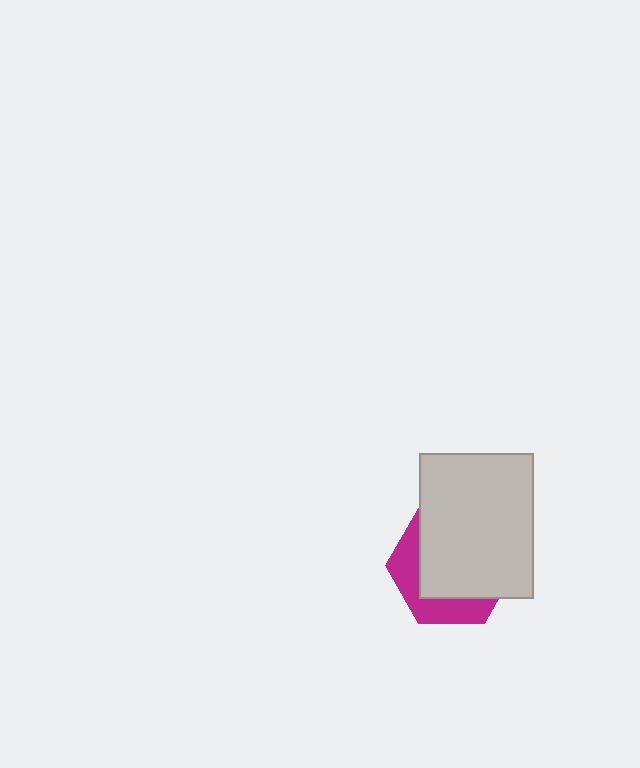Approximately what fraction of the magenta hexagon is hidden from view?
Roughly 67% of the magenta hexagon is hidden behind the light gray rectangle.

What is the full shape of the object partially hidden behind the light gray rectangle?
The partially hidden object is a magenta hexagon.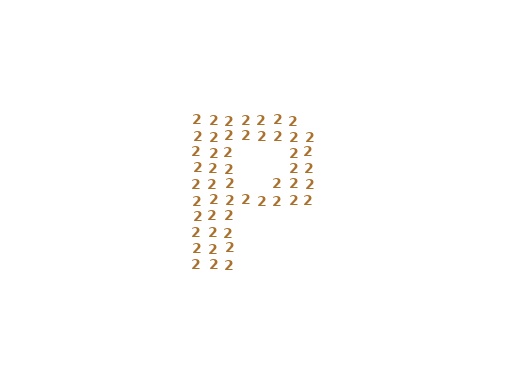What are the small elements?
The small elements are digit 2's.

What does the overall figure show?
The overall figure shows the letter P.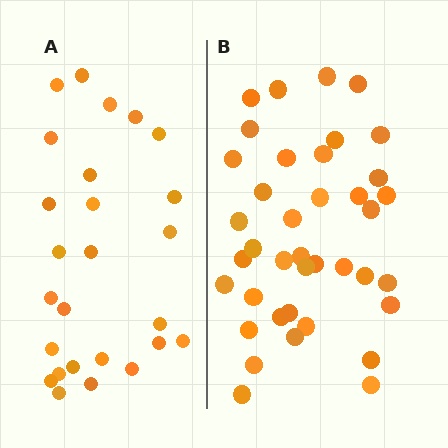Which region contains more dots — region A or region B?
Region B (the right region) has more dots.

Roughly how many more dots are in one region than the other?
Region B has approximately 15 more dots than region A.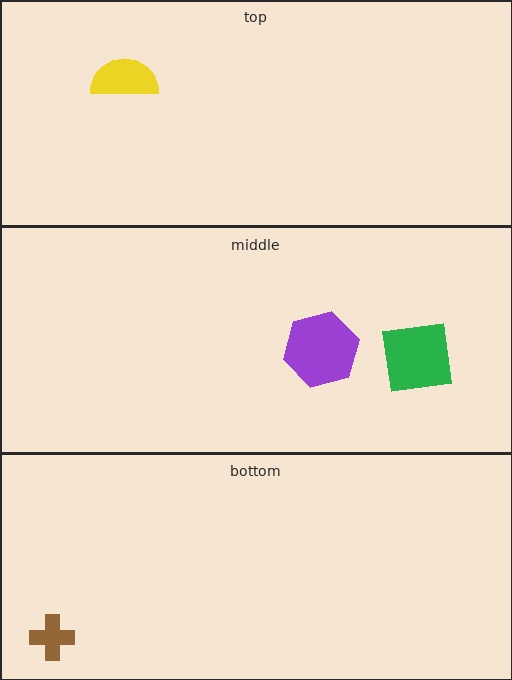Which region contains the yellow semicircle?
The top region.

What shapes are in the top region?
The yellow semicircle.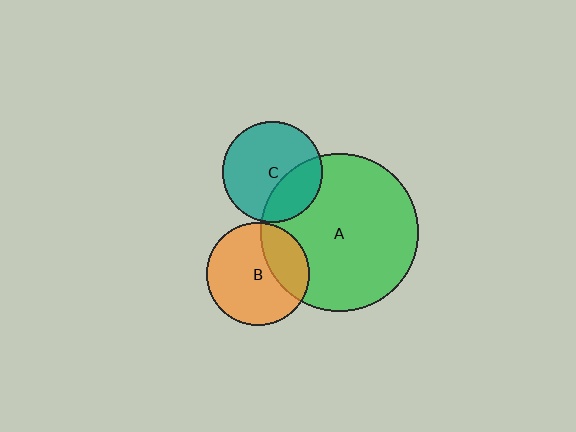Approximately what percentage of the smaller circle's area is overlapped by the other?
Approximately 30%.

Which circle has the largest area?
Circle A (green).